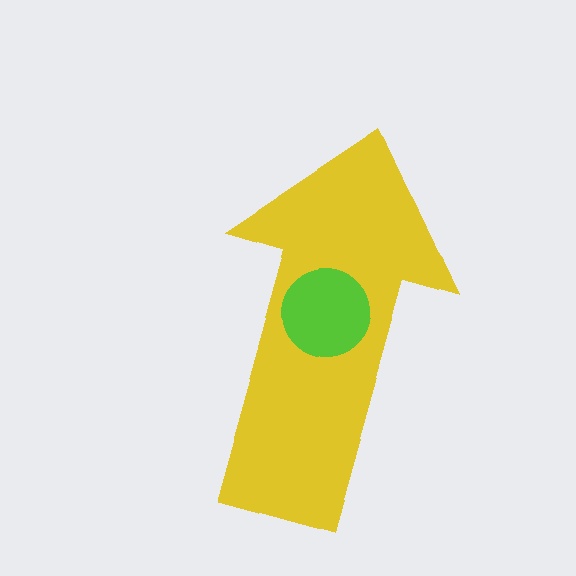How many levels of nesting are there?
2.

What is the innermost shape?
The lime circle.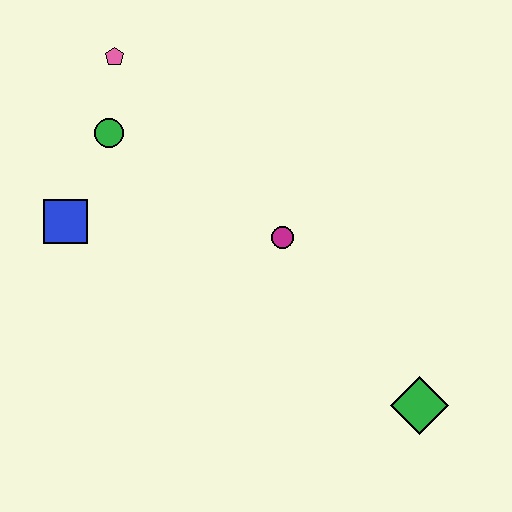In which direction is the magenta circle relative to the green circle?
The magenta circle is to the right of the green circle.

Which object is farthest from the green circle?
The green diamond is farthest from the green circle.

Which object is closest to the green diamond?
The magenta circle is closest to the green diamond.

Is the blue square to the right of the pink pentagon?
No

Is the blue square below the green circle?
Yes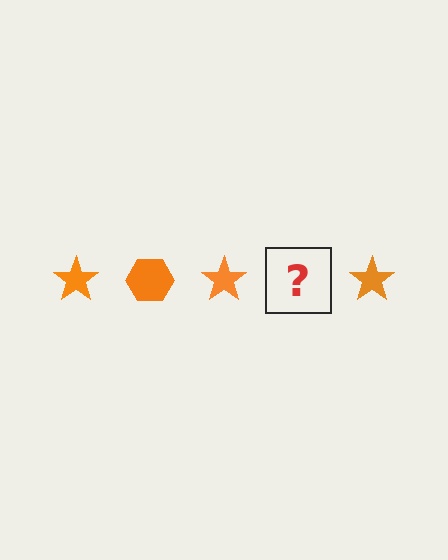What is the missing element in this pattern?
The missing element is an orange hexagon.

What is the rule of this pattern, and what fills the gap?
The rule is that the pattern cycles through star, hexagon shapes in orange. The gap should be filled with an orange hexagon.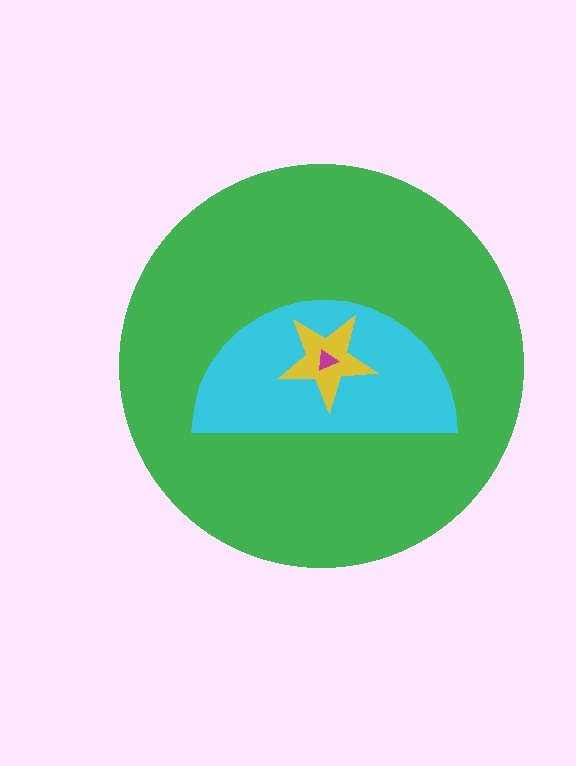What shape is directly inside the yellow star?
The magenta triangle.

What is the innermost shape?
The magenta triangle.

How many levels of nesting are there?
4.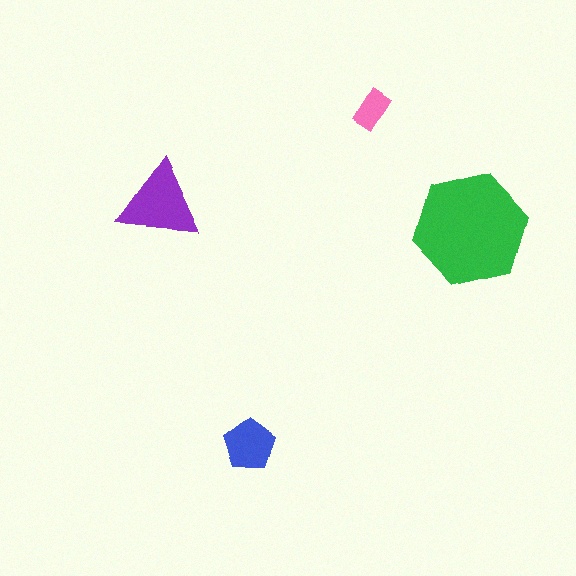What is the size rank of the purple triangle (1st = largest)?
2nd.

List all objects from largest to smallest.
The green hexagon, the purple triangle, the blue pentagon, the pink rectangle.